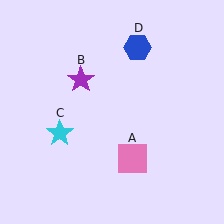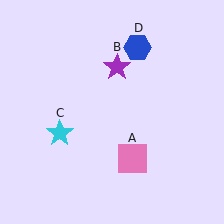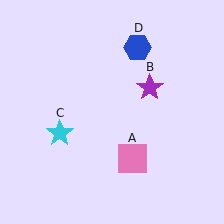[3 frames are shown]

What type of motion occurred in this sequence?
The purple star (object B) rotated clockwise around the center of the scene.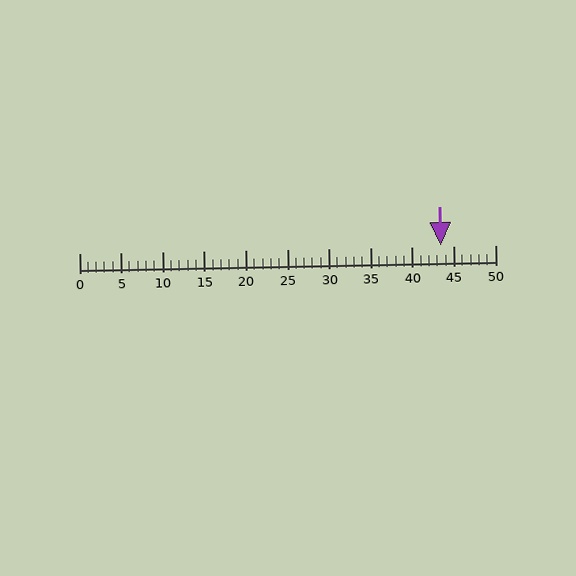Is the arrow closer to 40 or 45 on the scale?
The arrow is closer to 45.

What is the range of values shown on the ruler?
The ruler shows values from 0 to 50.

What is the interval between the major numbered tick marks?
The major tick marks are spaced 5 units apart.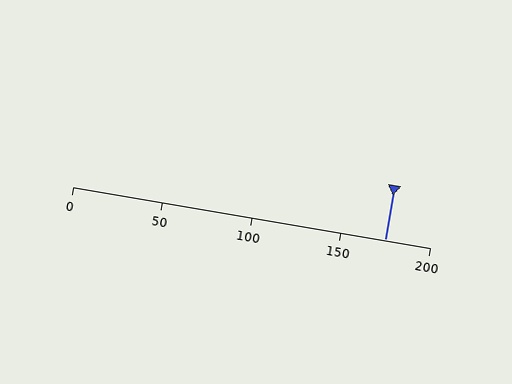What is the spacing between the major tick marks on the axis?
The major ticks are spaced 50 apart.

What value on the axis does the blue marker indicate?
The marker indicates approximately 175.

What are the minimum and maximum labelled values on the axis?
The axis runs from 0 to 200.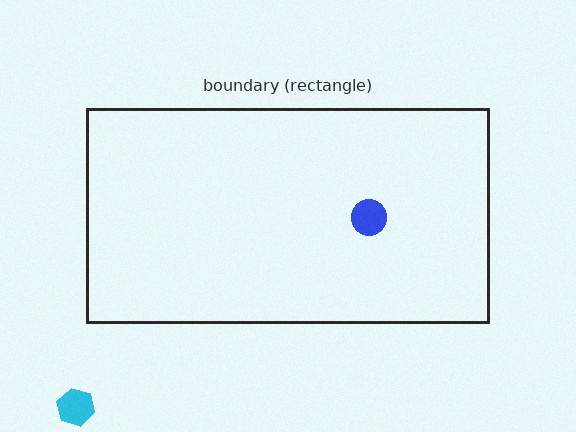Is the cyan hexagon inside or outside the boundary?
Outside.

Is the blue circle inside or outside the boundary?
Inside.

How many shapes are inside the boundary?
1 inside, 1 outside.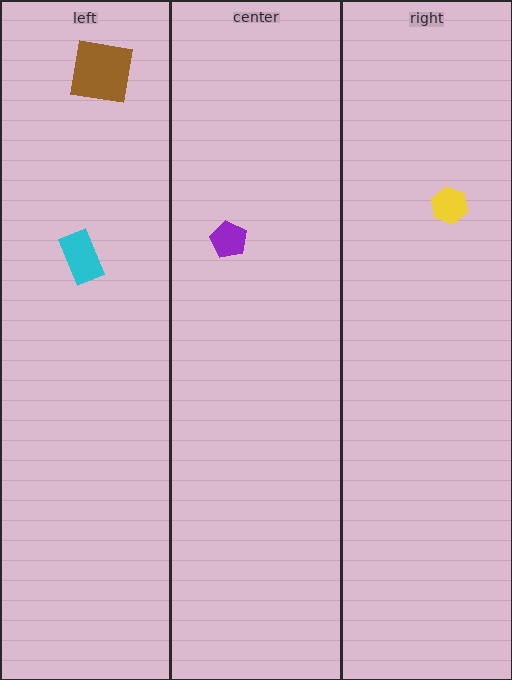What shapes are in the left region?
The cyan rectangle, the brown square.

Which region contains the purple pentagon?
The center region.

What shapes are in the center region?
The purple pentagon.